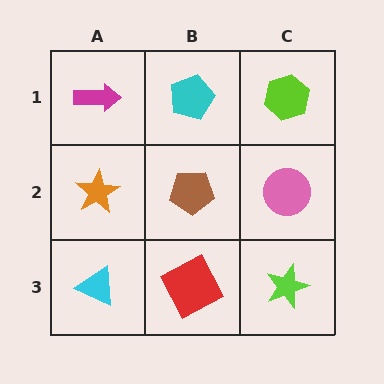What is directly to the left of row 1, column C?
A cyan pentagon.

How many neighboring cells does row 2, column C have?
3.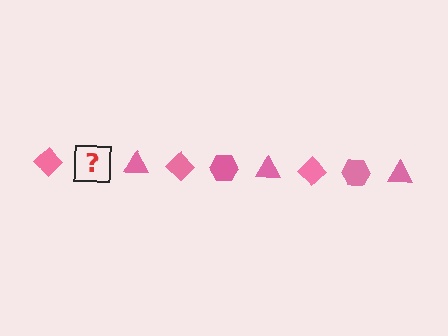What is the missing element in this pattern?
The missing element is a pink hexagon.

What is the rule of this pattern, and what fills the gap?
The rule is that the pattern cycles through diamond, hexagon, triangle shapes in pink. The gap should be filled with a pink hexagon.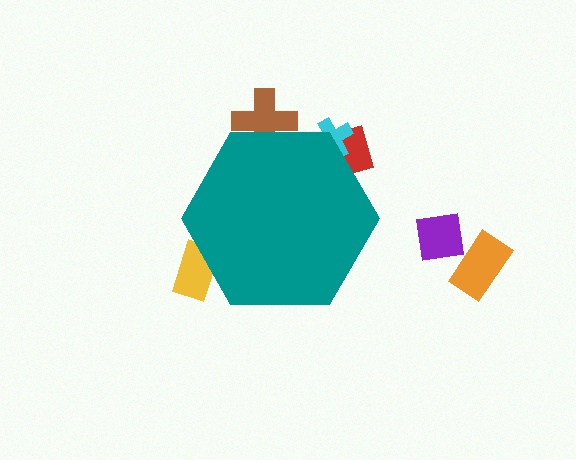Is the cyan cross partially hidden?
Yes, the cyan cross is partially hidden behind the teal hexagon.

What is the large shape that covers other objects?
A teal hexagon.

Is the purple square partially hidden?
No, the purple square is fully visible.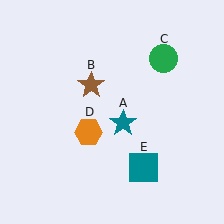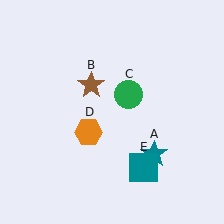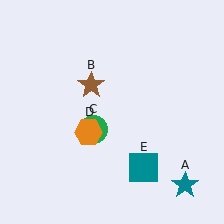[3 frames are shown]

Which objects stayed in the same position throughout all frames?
Brown star (object B) and orange hexagon (object D) and teal square (object E) remained stationary.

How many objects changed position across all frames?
2 objects changed position: teal star (object A), green circle (object C).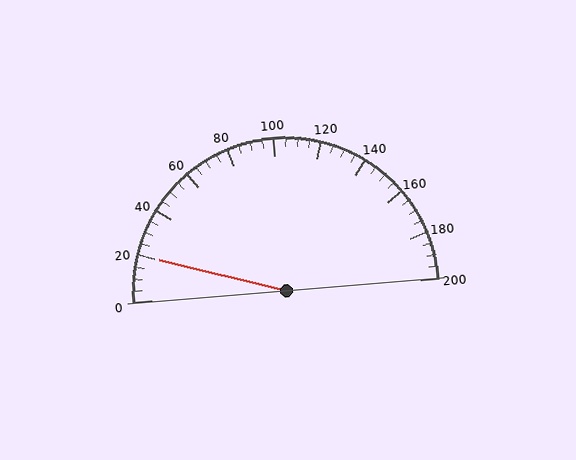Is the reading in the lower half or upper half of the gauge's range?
The reading is in the lower half of the range (0 to 200).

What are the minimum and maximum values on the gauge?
The gauge ranges from 0 to 200.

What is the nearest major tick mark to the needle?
The nearest major tick mark is 20.